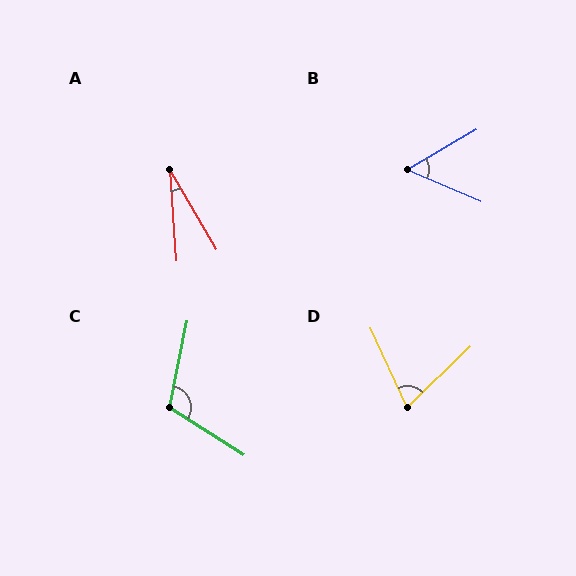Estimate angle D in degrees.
Approximately 71 degrees.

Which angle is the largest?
C, at approximately 111 degrees.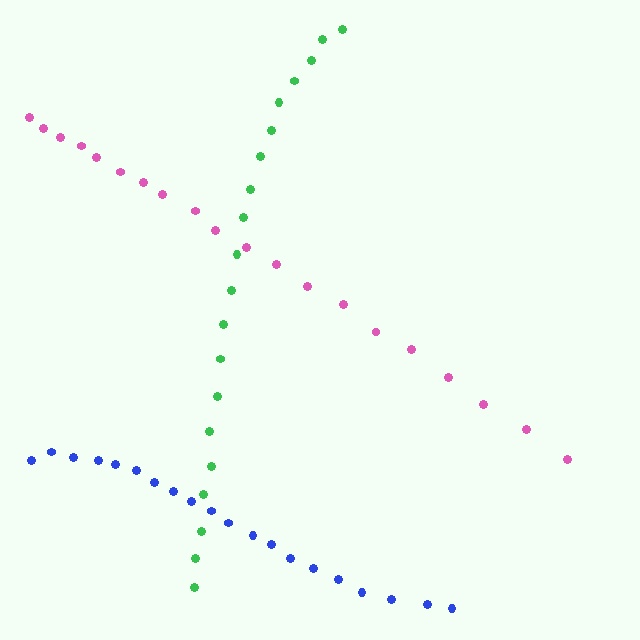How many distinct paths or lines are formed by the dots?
There are 3 distinct paths.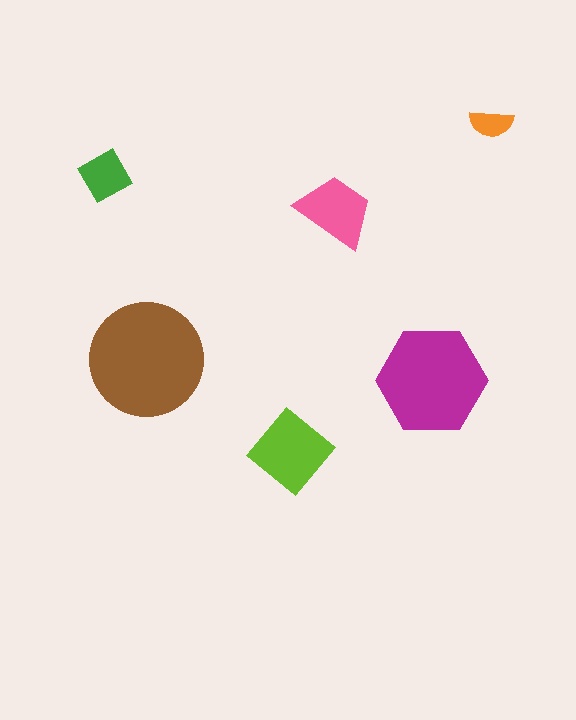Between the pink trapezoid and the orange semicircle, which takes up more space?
The pink trapezoid.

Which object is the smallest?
The orange semicircle.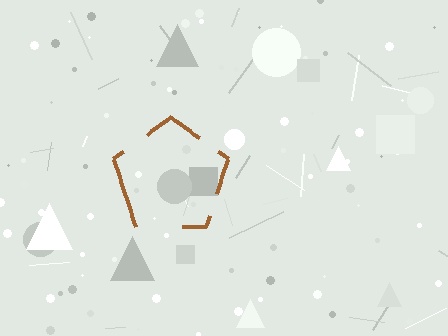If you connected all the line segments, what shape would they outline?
They would outline a pentagon.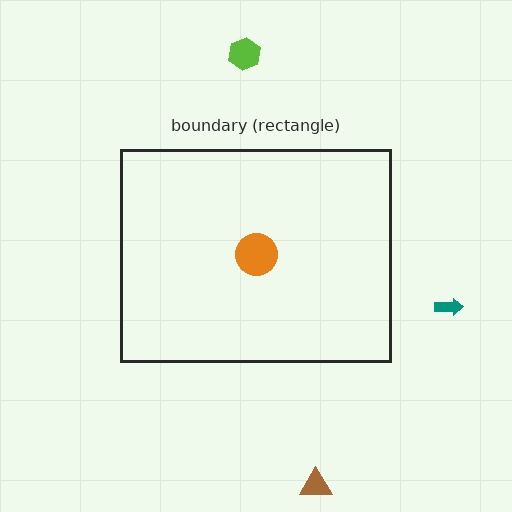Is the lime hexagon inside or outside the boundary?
Outside.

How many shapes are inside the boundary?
1 inside, 3 outside.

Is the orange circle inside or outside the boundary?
Inside.